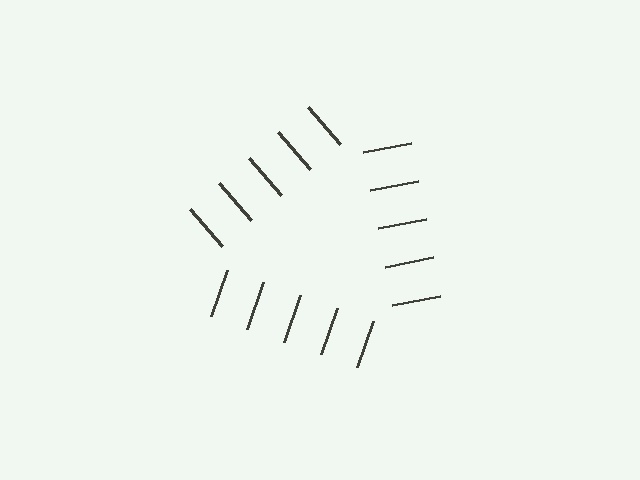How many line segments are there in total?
15 — 5 along each of the 3 edges.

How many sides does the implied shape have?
3 sides — the line-ends trace a triangle.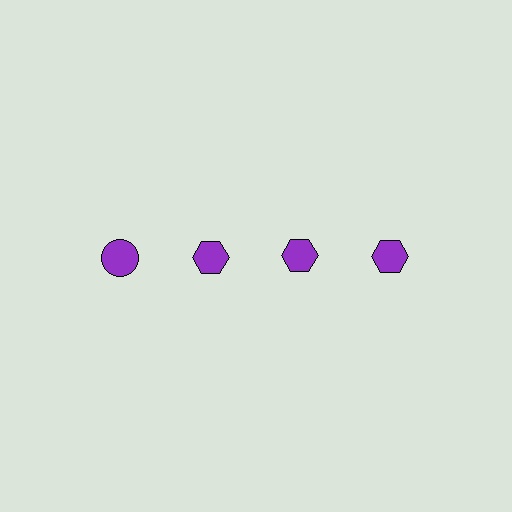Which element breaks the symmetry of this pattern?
The purple circle in the top row, leftmost column breaks the symmetry. All other shapes are purple hexagons.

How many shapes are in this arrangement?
There are 4 shapes arranged in a grid pattern.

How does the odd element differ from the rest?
It has a different shape: circle instead of hexagon.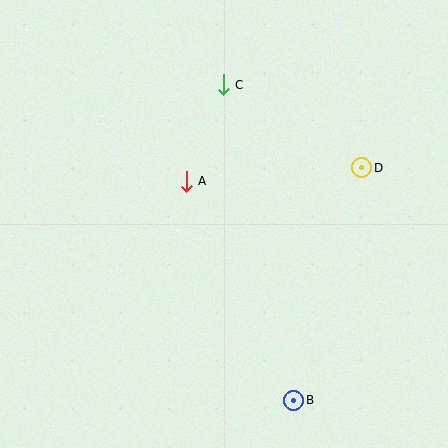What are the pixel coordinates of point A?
Point A is at (186, 181).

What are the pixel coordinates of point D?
Point D is at (362, 168).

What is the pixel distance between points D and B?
The distance between D and B is 242 pixels.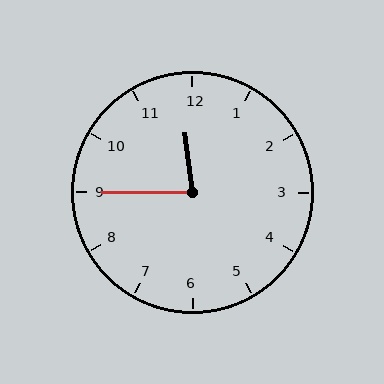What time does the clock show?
11:45.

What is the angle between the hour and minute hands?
Approximately 82 degrees.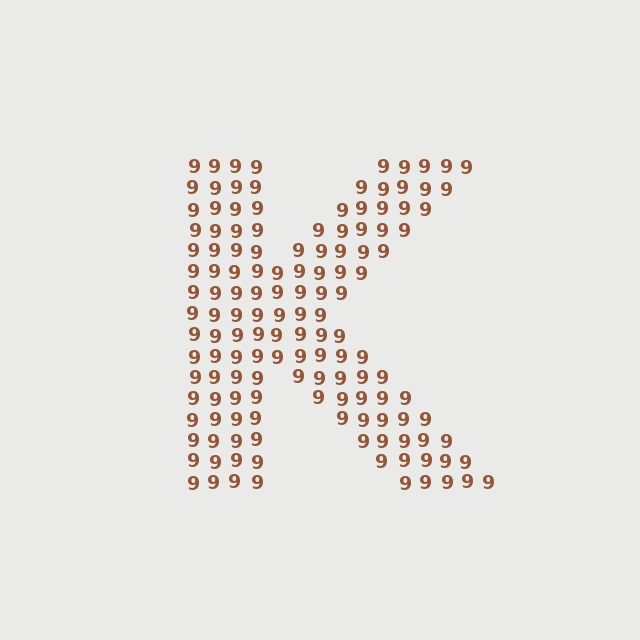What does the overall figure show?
The overall figure shows the letter K.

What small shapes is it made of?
It is made of small digit 9's.